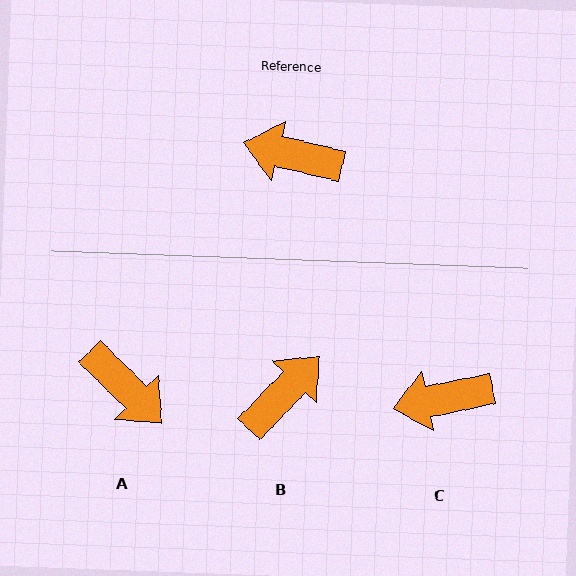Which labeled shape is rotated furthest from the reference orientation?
A, about 148 degrees away.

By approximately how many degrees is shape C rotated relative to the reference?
Approximately 25 degrees counter-clockwise.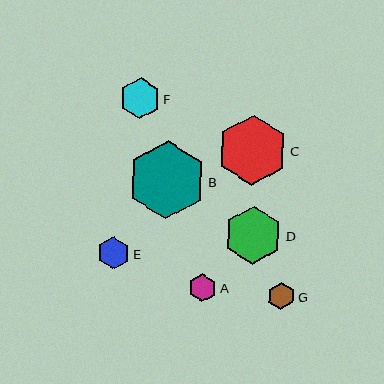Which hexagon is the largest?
Hexagon B is the largest with a size of approximately 78 pixels.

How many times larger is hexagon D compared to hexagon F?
Hexagon D is approximately 1.4 times the size of hexagon F.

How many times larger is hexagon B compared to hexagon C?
Hexagon B is approximately 1.1 times the size of hexagon C.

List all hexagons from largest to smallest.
From largest to smallest: B, C, D, F, E, A, G.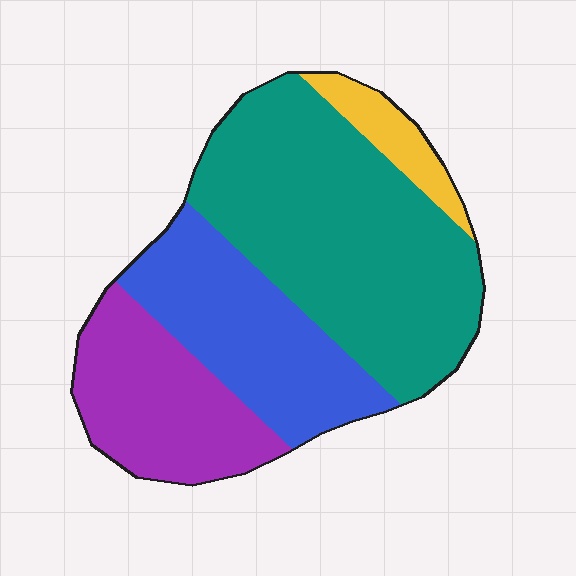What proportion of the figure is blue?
Blue covers around 25% of the figure.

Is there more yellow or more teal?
Teal.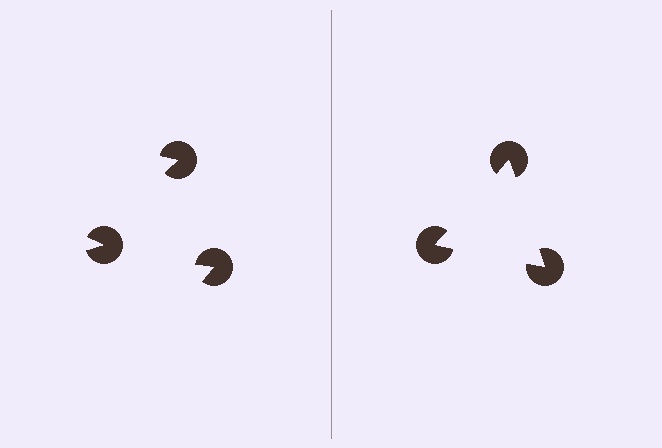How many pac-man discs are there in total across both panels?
6 — 3 on each side.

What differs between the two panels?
The pac-man discs are positioned identically on both sides; only the wedge orientations differ. On the right they align to a triangle; on the left they are misaligned.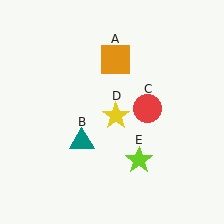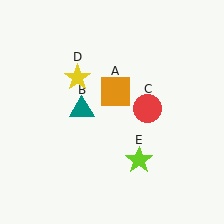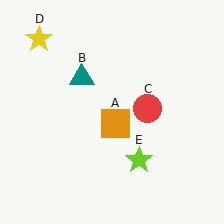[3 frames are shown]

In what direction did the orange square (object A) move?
The orange square (object A) moved down.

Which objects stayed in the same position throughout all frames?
Red circle (object C) and lime star (object E) remained stationary.